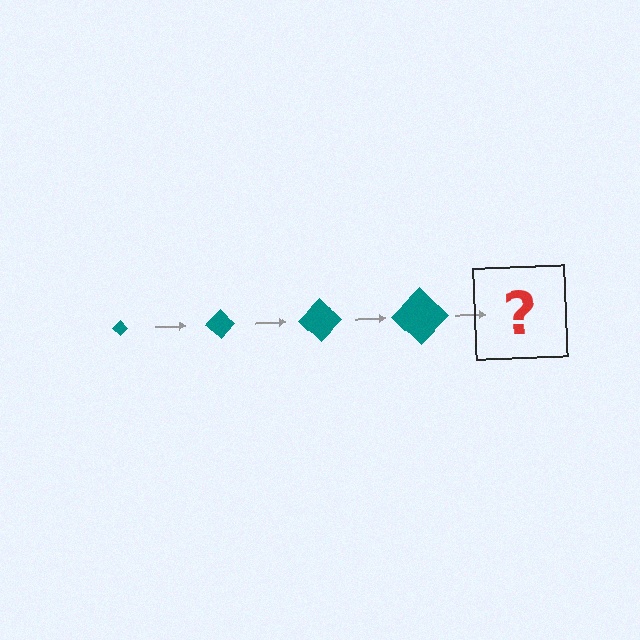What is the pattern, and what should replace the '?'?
The pattern is that the diamond gets progressively larger each step. The '?' should be a teal diamond, larger than the previous one.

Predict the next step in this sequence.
The next step is a teal diamond, larger than the previous one.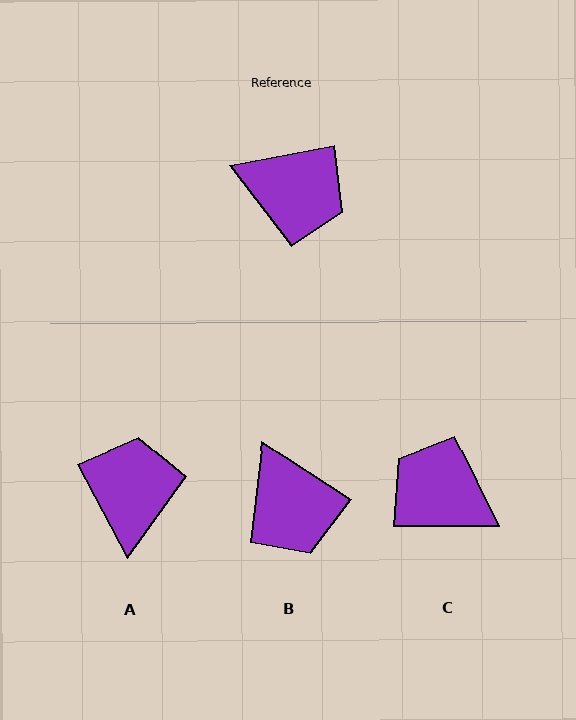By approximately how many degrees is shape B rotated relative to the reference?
Approximately 44 degrees clockwise.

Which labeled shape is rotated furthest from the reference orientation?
C, about 169 degrees away.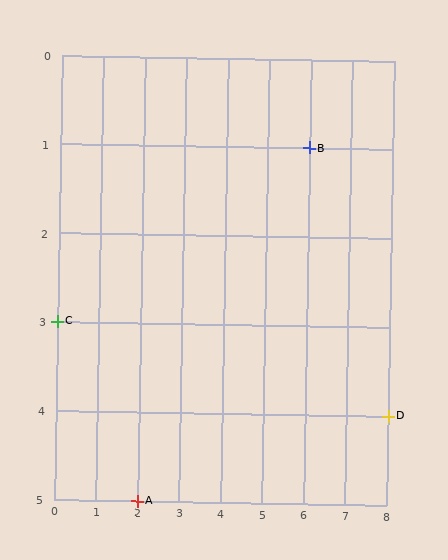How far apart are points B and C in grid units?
Points B and C are 6 columns and 2 rows apart (about 6.3 grid units diagonally).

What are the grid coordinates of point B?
Point B is at grid coordinates (6, 1).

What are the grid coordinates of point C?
Point C is at grid coordinates (0, 3).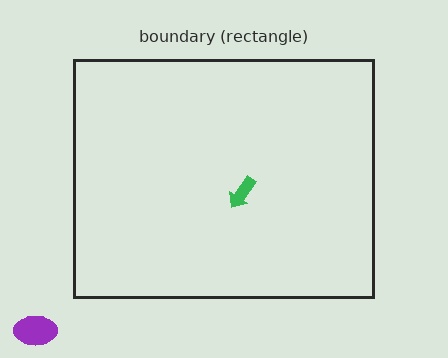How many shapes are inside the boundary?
1 inside, 1 outside.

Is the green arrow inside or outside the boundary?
Inside.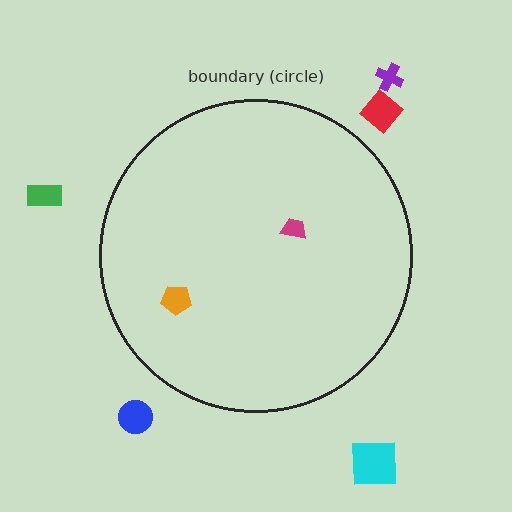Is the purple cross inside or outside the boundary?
Outside.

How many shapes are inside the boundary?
2 inside, 5 outside.